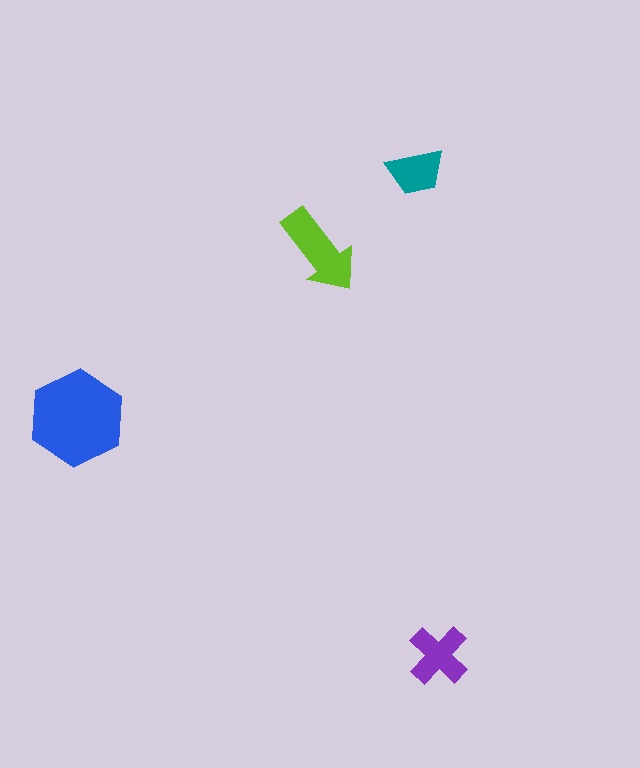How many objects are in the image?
There are 4 objects in the image.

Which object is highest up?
The teal trapezoid is topmost.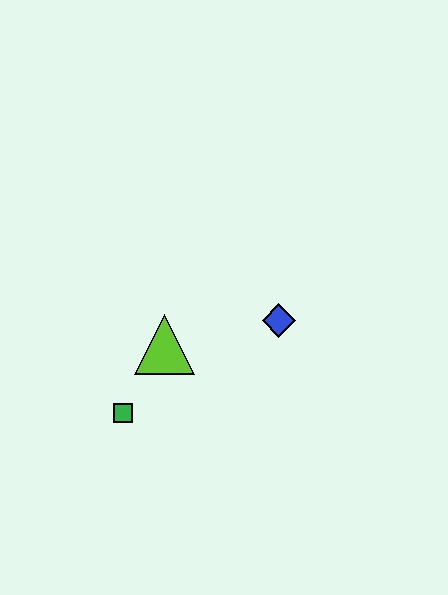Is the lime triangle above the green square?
Yes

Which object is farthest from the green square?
The blue diamond is farthest from the green square.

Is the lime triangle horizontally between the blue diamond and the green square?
Yes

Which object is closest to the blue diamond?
The lime triangle is closest to the blue diamond.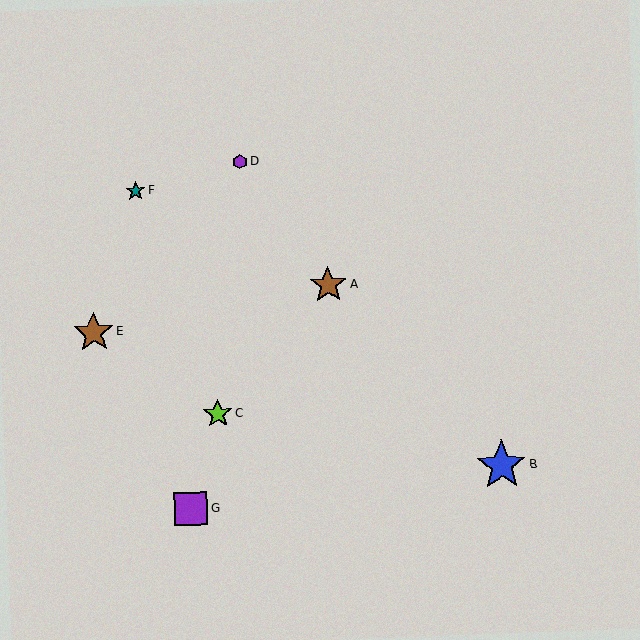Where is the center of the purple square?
The center of the purple square is at (191, 509).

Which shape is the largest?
The blue star (labeled B) is the largest.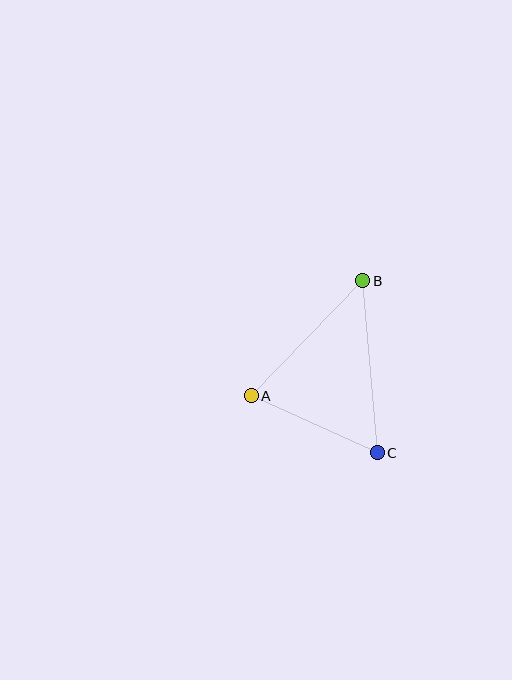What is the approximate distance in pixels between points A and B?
The distance between A and B is approximately 160 pixels.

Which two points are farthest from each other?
Points B and C are farthest from each other.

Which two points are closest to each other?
Points A and C are closest to each other.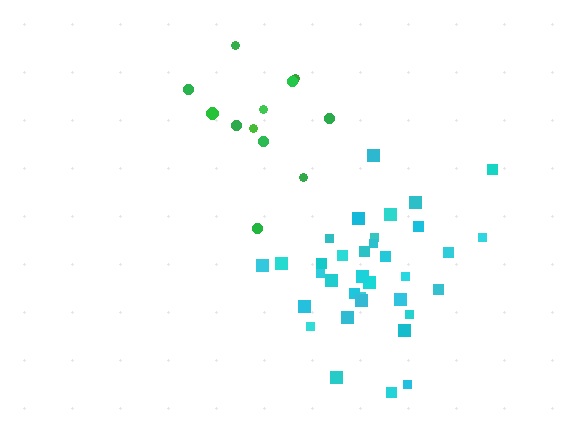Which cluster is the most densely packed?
Cyan.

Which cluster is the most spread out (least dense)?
Green.